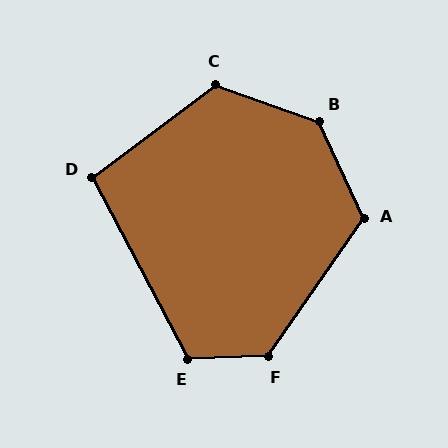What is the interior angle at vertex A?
Approximately 121 degrees (obtuse).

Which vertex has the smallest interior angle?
D, at approximately 99 degrees.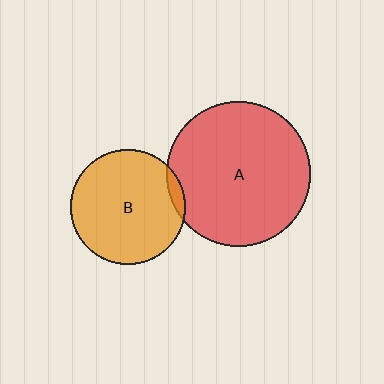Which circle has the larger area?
Circle A (red).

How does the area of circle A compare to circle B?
Approximately 1.6 times.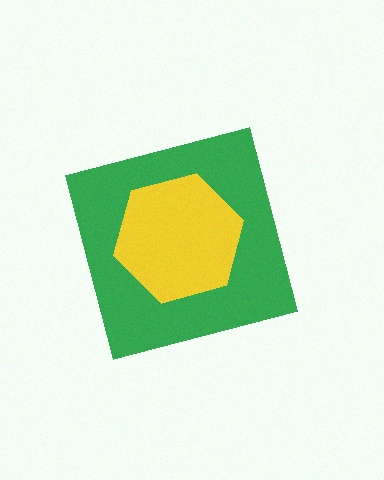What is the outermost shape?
The green square.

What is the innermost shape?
The yellow hexagon.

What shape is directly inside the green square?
The yellow hexagon.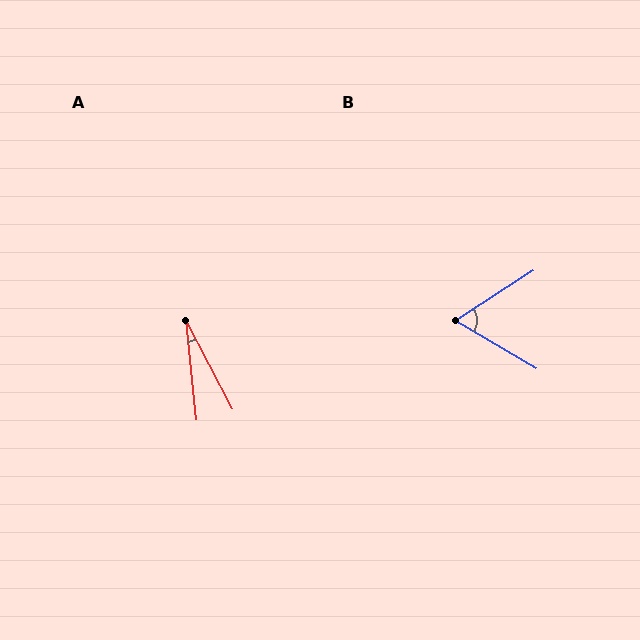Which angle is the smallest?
A, at approximately 22 degrees.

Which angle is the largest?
B, at approximately 63 degrees.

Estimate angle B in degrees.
Approximately 63 degrees.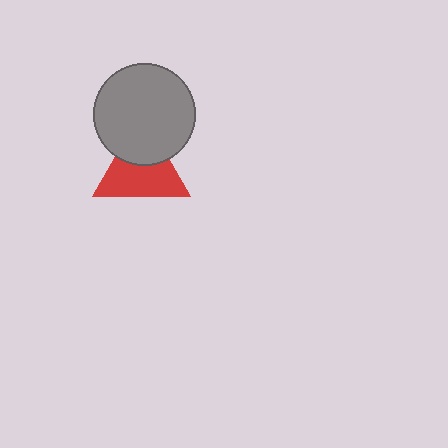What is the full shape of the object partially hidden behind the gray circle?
The partially hidden object is a red triangle.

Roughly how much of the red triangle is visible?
About half of it is visible (roughly 64%).